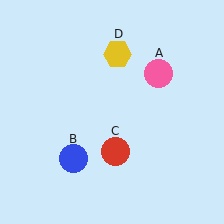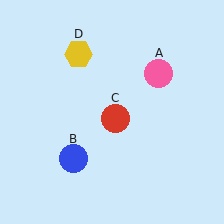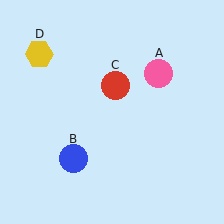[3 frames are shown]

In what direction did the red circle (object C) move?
The red circle (object C) moved up.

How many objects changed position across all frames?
2 objects changed position: red circle (object C), yellow hexagon (object D).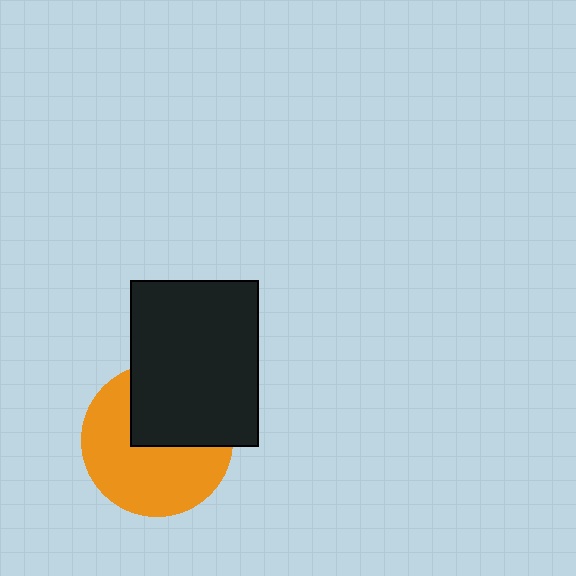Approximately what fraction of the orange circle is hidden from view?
Roughly 40% of the orange circle is hidden behind the black rectangle.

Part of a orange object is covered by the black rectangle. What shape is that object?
It is a circle.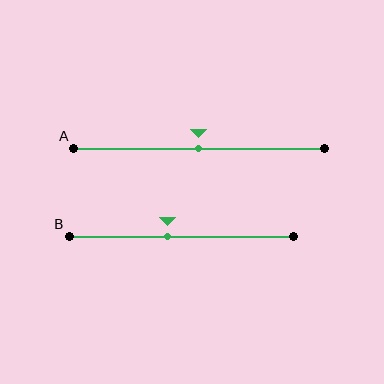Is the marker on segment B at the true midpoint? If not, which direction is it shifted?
No, the marker on segment B is shifted to the left by about 6% of the segment length.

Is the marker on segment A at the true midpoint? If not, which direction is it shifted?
Yes, the marker on segment A is at the true midpoint.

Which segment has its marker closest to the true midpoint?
Segment A has its marker closest to the true midpoint.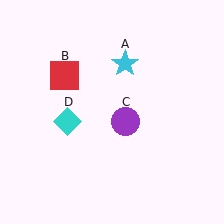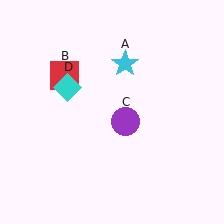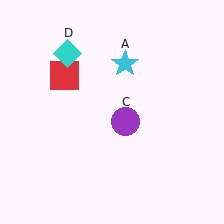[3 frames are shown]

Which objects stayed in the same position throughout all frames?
Cyan star (object A) and red square (object B) and purple circle (object C) remained stationary.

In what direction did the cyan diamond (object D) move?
The cyan diamond (object D) moved up.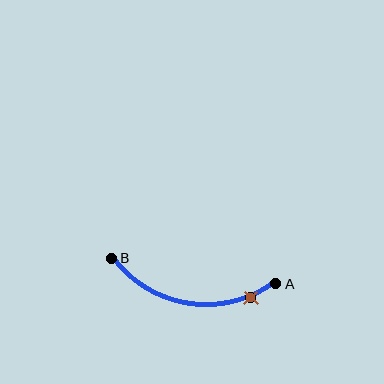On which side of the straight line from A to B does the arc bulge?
The arc bulges below the straight line connecting A and B.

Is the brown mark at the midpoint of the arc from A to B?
No. The brown mark lies on the arc but is closer to endpoint A. The arc midpoint would be at the point on the curve equidistant along the arc from both A and B.